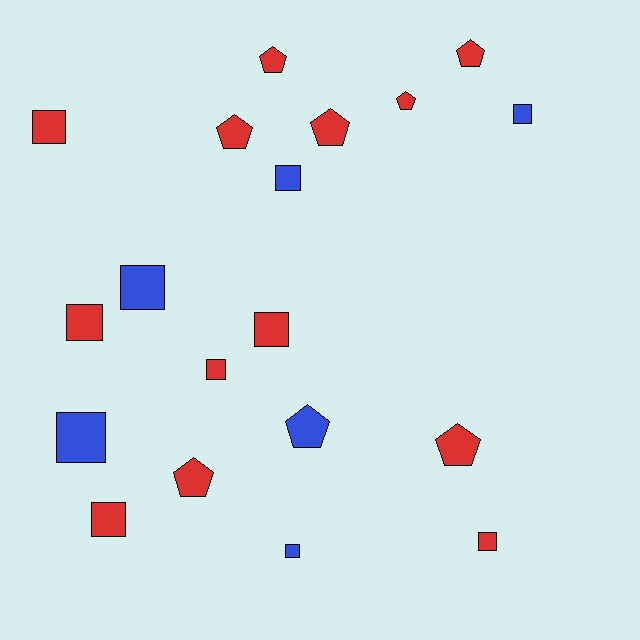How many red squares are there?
There are 6 red squares.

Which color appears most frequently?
Red, with 13 objects.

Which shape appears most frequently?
Square, with 11 objects.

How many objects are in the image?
There are 19 objects.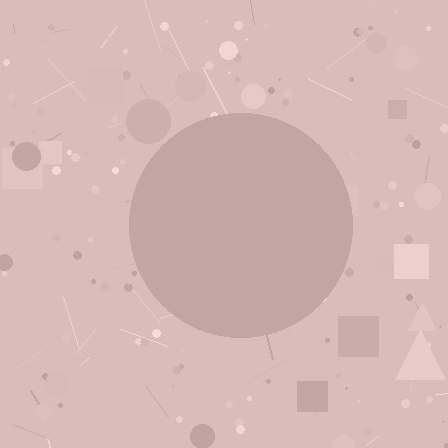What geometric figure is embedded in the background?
A circle is embedded in the background.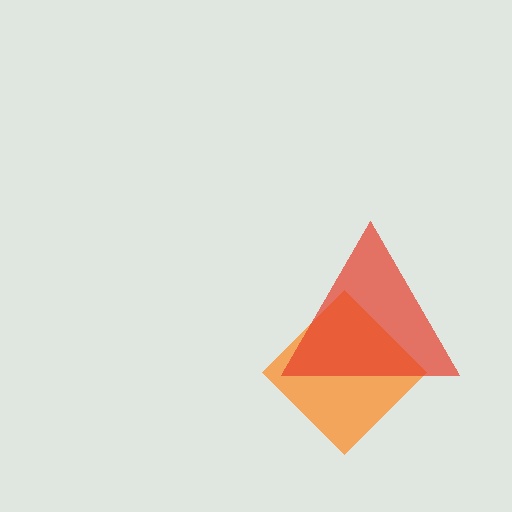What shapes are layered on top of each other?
The layered shapes are: an orange diamond, a red triangle.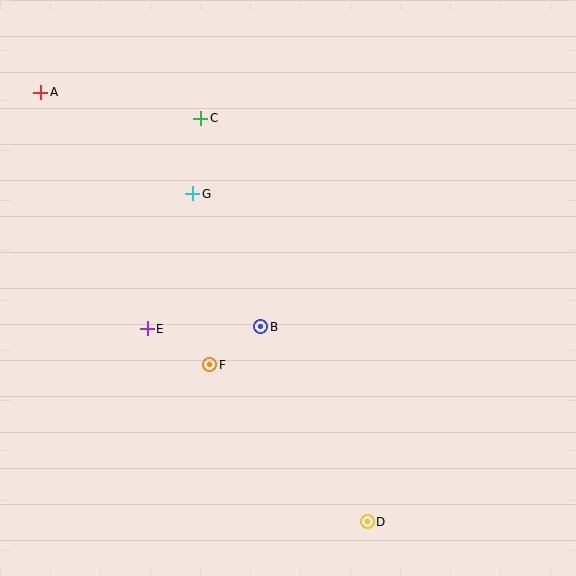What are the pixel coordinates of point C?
Point C is at (201, 118).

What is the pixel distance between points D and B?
The distance between D and B is 222 pixels.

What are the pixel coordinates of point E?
Point E is at (147, 329).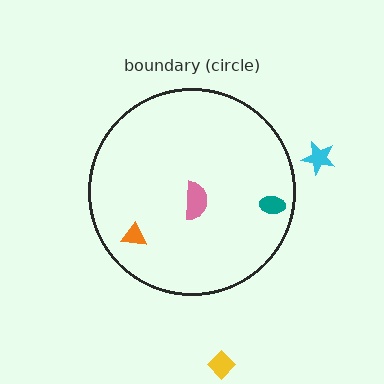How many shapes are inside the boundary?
3 inside, 2 outside.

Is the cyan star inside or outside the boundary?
Outside.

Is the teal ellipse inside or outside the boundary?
Inside.